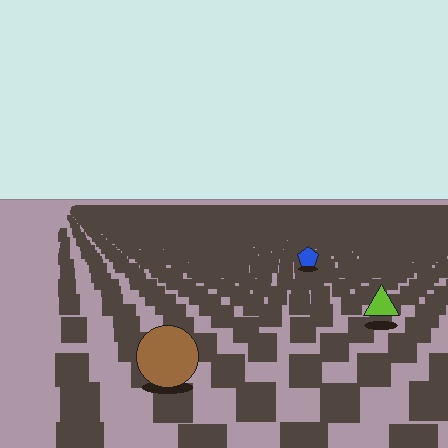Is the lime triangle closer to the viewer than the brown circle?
No. The brown circle is closer — you can tell from the texture gradient: the ground texture is coarser near it.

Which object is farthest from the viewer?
The blue pentagon is farthest from the viewer. It appears smaller and the ground texture around it is denser.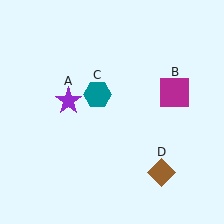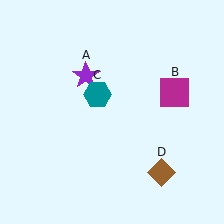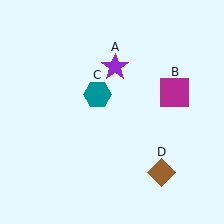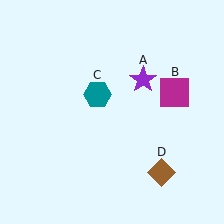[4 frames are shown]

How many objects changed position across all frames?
1 object changed position: purple star (object A).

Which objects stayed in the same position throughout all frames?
Magenta square (object B) and teal hexagon (object C) and brown diamond (object D) remained stationary.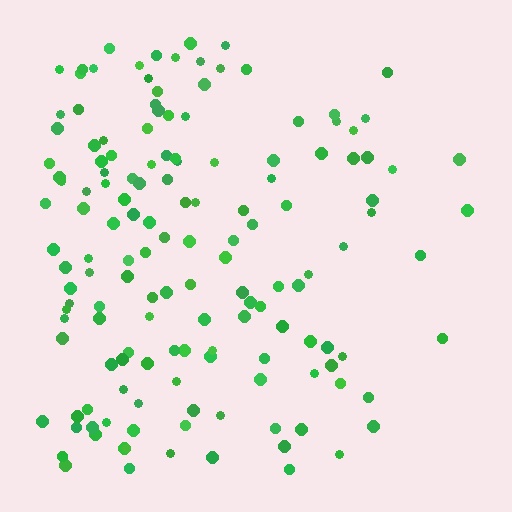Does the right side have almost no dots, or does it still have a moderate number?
Still a moderate number, just noticeably fewer than the left.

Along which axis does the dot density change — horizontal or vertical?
Horizontal.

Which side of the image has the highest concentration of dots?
The left.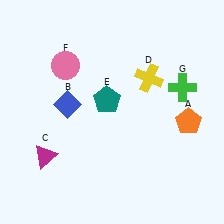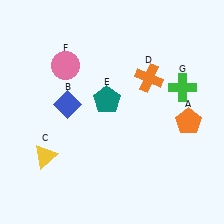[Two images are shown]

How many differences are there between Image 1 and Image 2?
There are 2 differences between the two images.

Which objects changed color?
C changed from magenta to yellow. D changed from yellow to orange.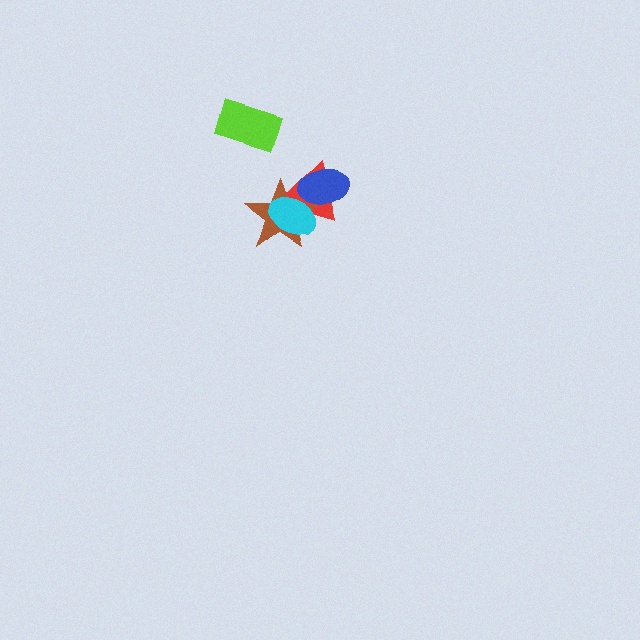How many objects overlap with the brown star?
3 objects overlap with the brown star.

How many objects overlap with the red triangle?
3 objects overlap with the red triangle.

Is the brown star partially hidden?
Yes, it is partially covered by another shape.